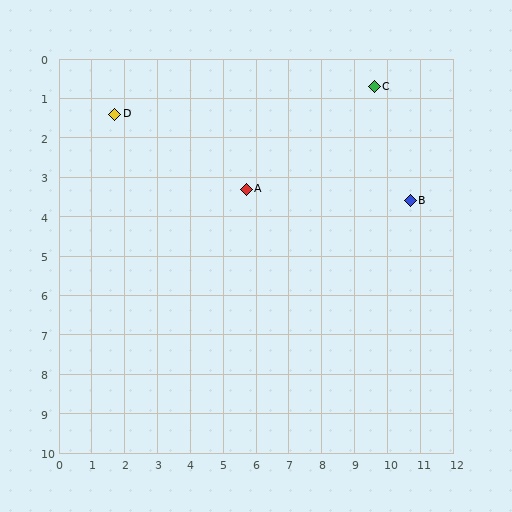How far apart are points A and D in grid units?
Points A and D are about 4.4 grid units apart.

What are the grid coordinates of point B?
Point B is at approximately (10.7, 3.6).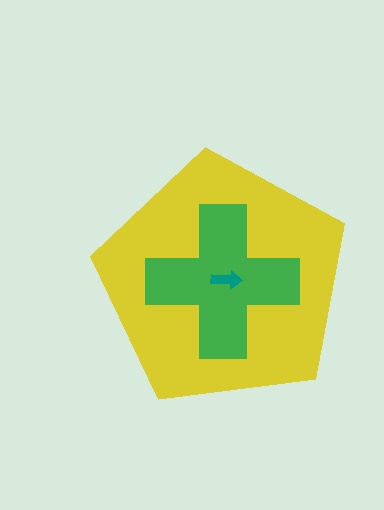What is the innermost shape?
The teal arrow.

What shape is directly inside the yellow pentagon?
The green cross.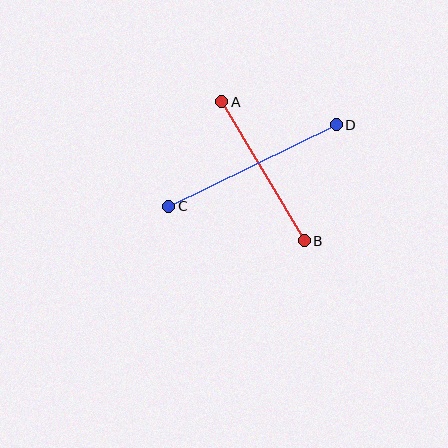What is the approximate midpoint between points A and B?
The midpoint is at approximately (263, 171) pixels.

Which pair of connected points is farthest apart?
Points C and D are farthest apart.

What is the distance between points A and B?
The distance is approximately 162 pixels.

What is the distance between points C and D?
The distance is approximately 186 pixels.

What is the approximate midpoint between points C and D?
The midpoint is at approximately (252, 166) pixels.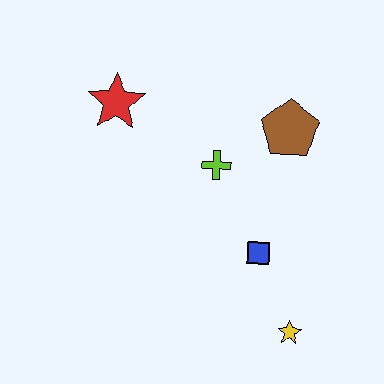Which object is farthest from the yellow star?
The red star is farthest from the yellow star.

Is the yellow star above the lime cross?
No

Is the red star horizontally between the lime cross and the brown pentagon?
No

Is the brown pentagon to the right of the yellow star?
No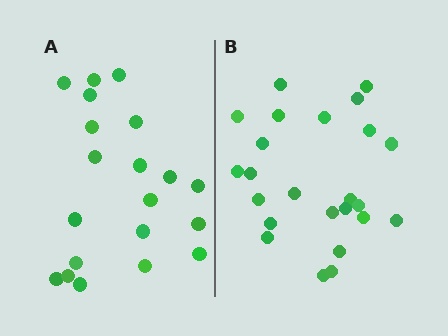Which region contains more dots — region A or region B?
Region B (the right region) has more dots.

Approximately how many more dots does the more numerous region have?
Region B has about 4 more dots than region A.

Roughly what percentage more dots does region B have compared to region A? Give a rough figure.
About 20% more.